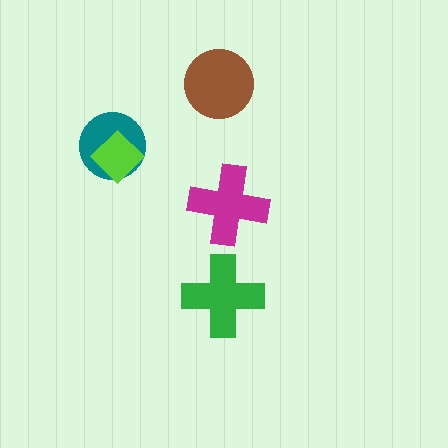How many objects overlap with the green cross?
0 objects overlap with the green cross.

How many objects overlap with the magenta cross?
0 objects overlap with the magenta cross.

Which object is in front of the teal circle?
The lime diamond is in front of the teal circle.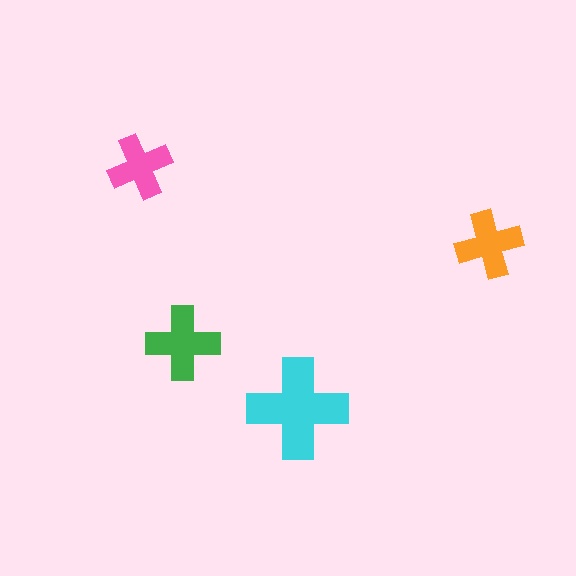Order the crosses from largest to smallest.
the cyan one, the green one, the orange one, the pink one.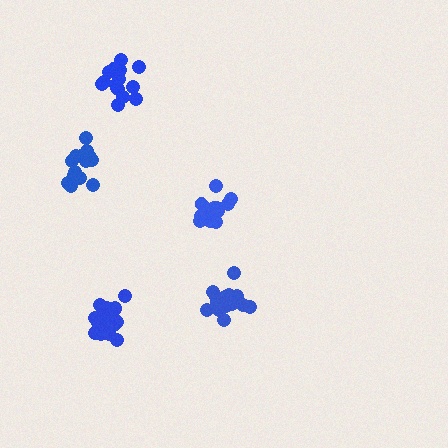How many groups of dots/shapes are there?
There are 5 groups.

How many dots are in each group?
Group 1: 20 dots, Group 2: 17 dots, Group 3: 14 dots, Group 4: 16 dots, Group 5: 16 dots (83 total).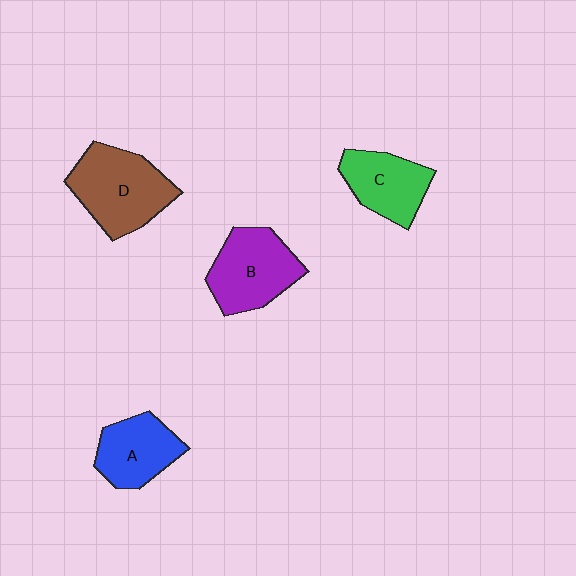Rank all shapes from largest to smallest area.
From largest to smallest: D (brown), B (purple), A (blue), C (green).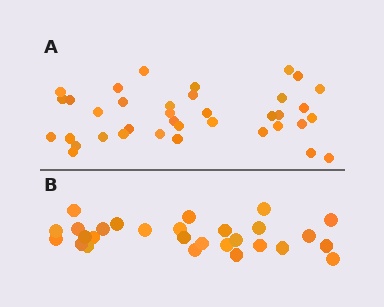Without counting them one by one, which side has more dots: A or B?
Region A (the top region) has more dots.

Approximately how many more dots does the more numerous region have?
Region A has roughly 8 or so more dots than region B.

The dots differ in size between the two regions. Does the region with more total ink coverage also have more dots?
No. Region B has more total ink coverage because its dots are larger, but region A actually contains more individual dots. Total area can be misleading — the number of items is what matters here.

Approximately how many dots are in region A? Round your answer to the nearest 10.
About 40 dots. (The exact count is 37, which rounds to 40.)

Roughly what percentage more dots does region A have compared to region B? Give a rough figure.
About 30% more.